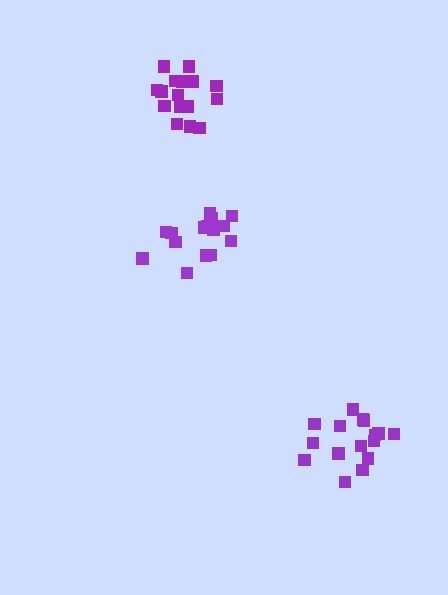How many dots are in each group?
Group 1: 15 dots, Group 2: 16 dots, Group 3: 16 dots (47 total).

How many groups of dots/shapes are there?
There are 3 groups.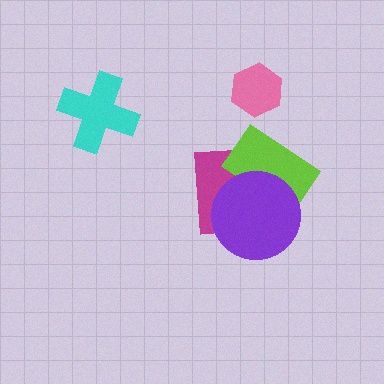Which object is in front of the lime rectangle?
The purple circle is in front of the lime rectangle.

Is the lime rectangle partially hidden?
Yes, it is partially covered by another shape.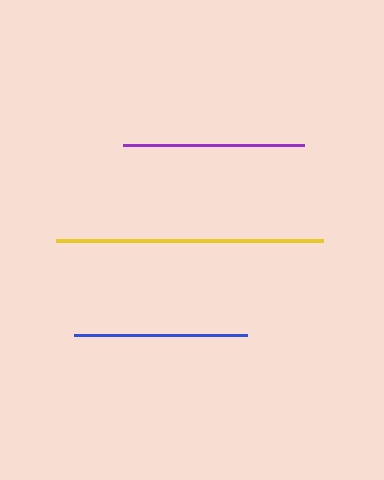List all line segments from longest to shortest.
From longest to shortest: yellow, purple, blue.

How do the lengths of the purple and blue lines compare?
The purple and blue lines are approximately the same length.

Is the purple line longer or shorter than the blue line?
The purple line is longer than the blue line.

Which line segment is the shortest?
The blue line is the shortest at approximately 173 pixels.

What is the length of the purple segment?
The purple segment is approximately 180 pixels long.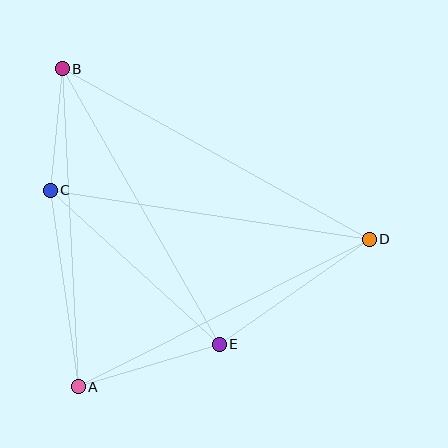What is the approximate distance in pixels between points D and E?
The distance between D and E is approximately 183 pixels.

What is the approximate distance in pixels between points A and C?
The distance between A and C is approximately 198 pixels.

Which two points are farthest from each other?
Points B and D are farthest from each other.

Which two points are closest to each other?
Points B and C are closest to each other.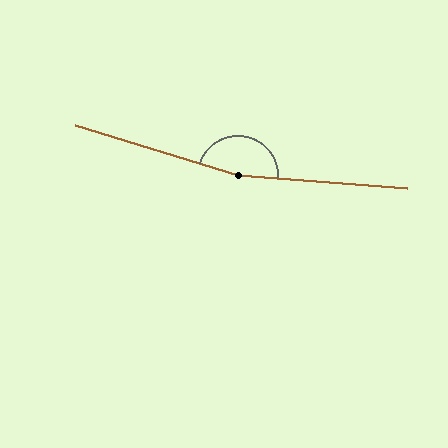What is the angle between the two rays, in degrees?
Approximately 167 degrees.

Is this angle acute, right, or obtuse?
It is obtuse.